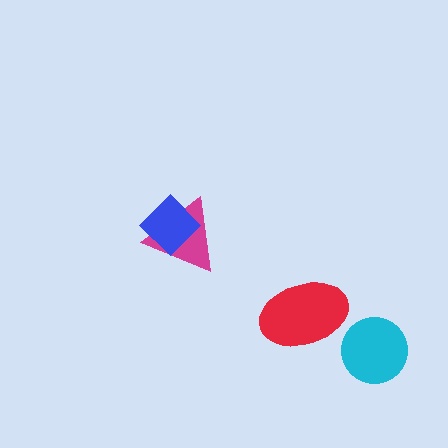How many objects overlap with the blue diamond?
1 object overlaps with the blue diamond.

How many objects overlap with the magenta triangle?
1 object overlaps with the magenta triangle.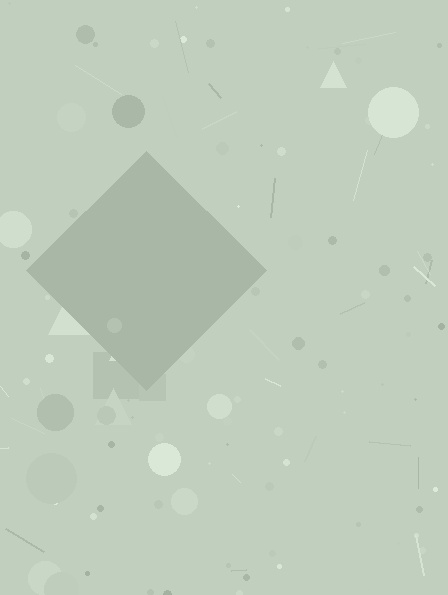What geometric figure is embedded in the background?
A diamond is embedded in the background.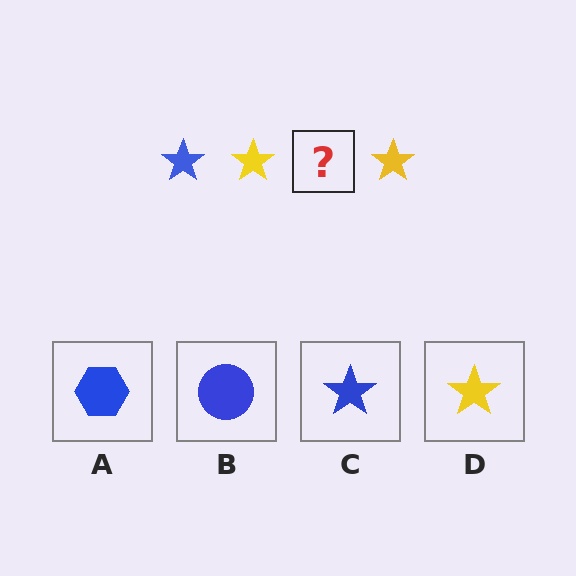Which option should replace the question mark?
Option C.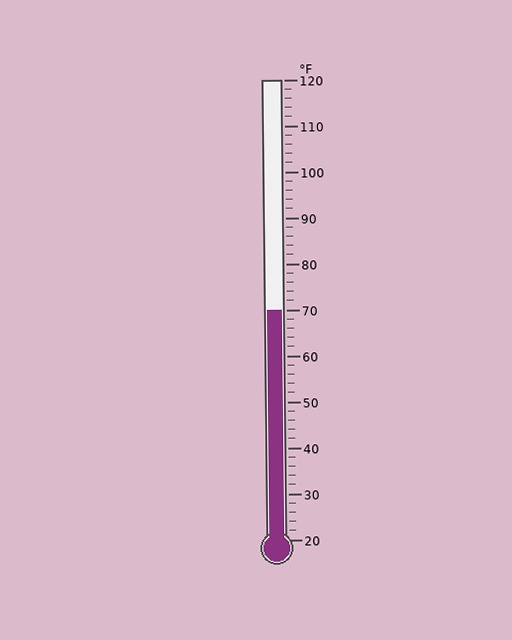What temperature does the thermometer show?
The thermometer shows approximately 70°F.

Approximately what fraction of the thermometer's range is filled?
The thermometer is filled to approximately 50% of its range.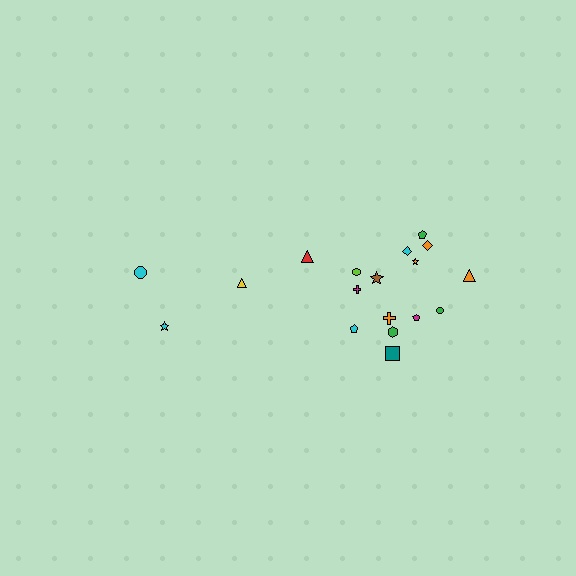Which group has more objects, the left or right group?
The right group.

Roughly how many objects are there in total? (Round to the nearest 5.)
Roughly 20 objects in total.